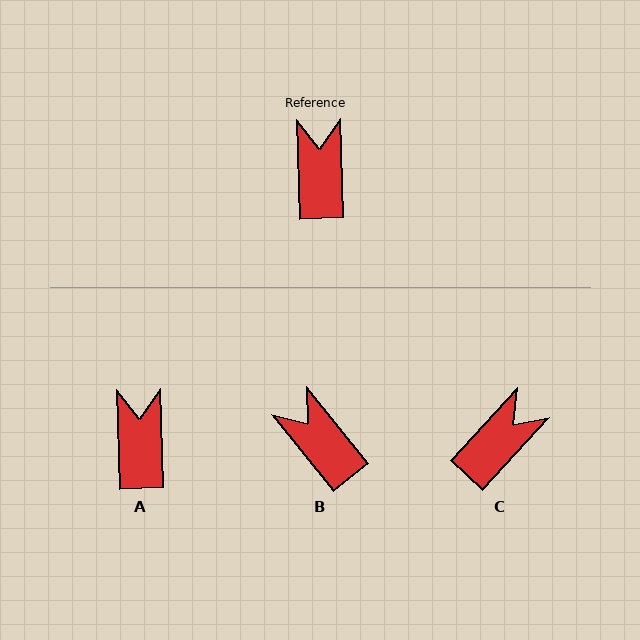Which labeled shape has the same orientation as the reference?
A.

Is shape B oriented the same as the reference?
No, it is off by about 37 degrees.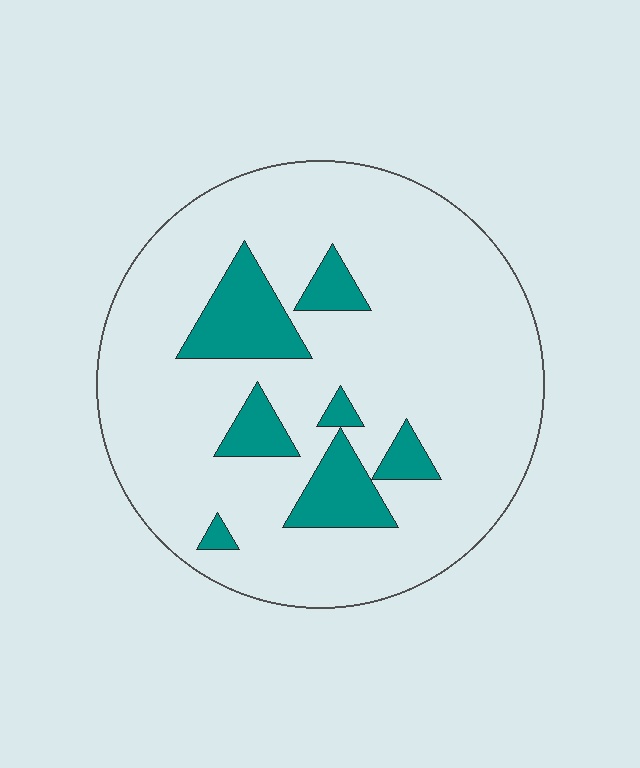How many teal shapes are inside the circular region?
7.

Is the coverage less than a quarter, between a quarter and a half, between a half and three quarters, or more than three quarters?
Less than a quarter.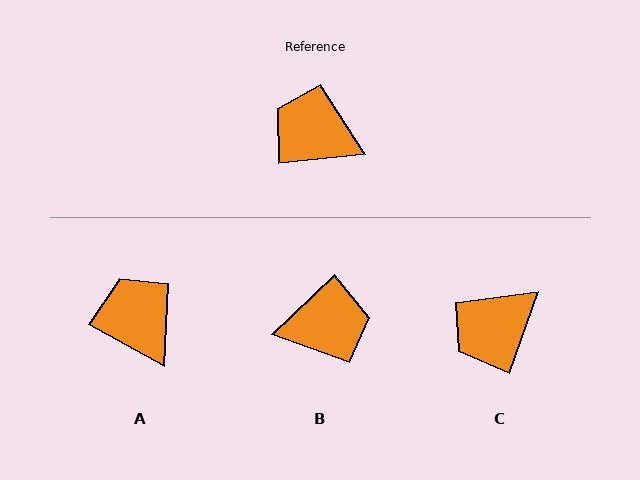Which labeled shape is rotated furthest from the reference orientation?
B, about 142 degrees away.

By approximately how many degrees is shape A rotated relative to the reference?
Approximately 35 degrees clockwise.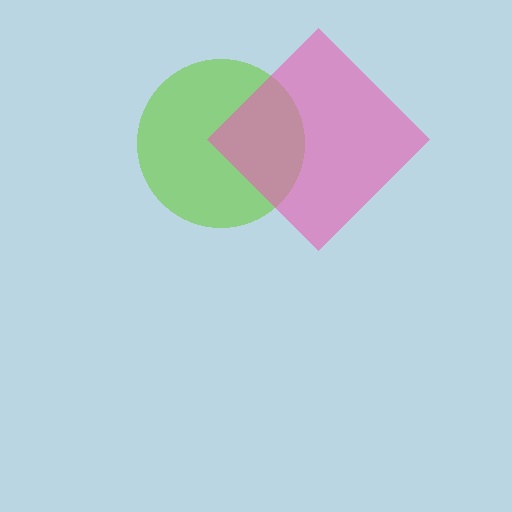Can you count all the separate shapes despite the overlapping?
Yes, there are 2 separate shapes.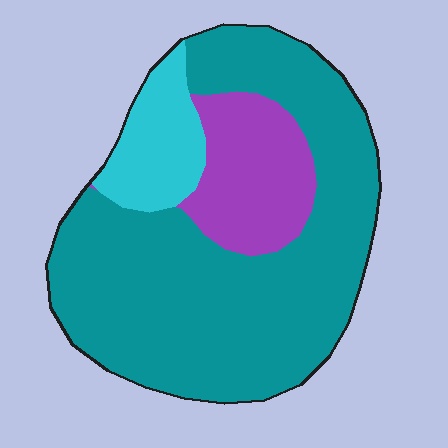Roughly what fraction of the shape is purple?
Purple takes up about one sixth (1/6) of the shape.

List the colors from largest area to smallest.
From largest to smallest: teal, purple, cyan.